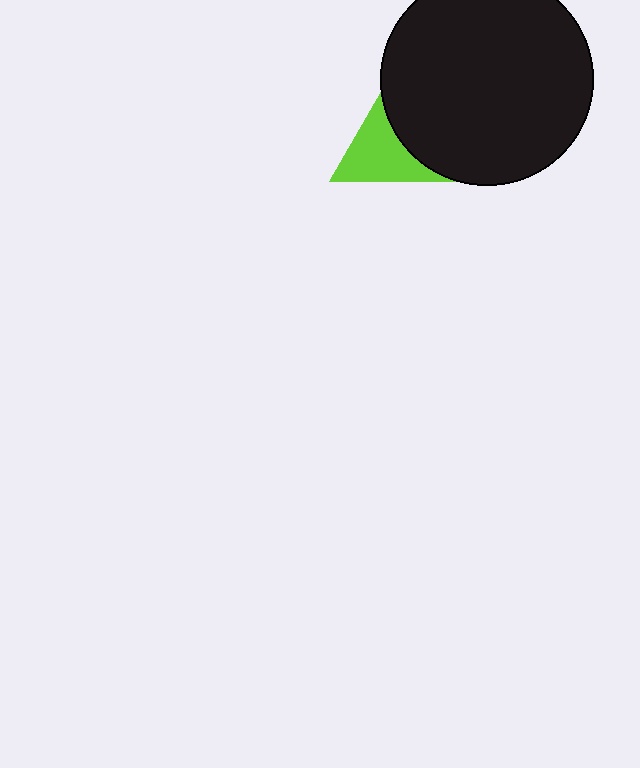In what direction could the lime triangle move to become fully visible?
The lime triangle could move left. That would shift it out from behind the black circle entirely.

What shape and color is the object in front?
The object in front is a black circle.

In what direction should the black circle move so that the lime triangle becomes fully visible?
The black circle should move right. That is the shortest direction to clear the overlap and leave the lime triangle fully visible.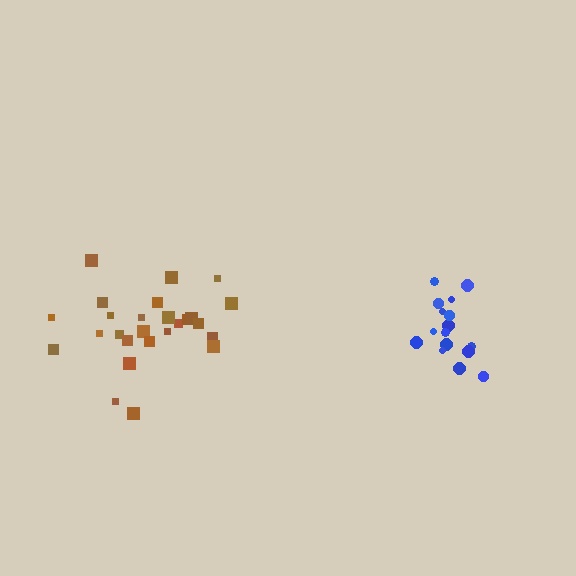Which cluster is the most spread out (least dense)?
Brown.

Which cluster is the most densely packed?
Blue.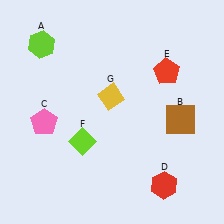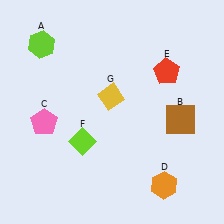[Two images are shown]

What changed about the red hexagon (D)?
In Image 1, D is red. In Image 2, it changed to orange.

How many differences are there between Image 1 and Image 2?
There is 1 difference between the two images.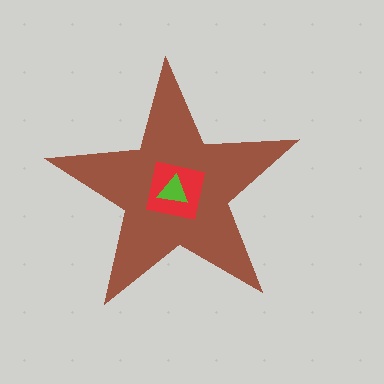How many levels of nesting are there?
3.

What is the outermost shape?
The brown star.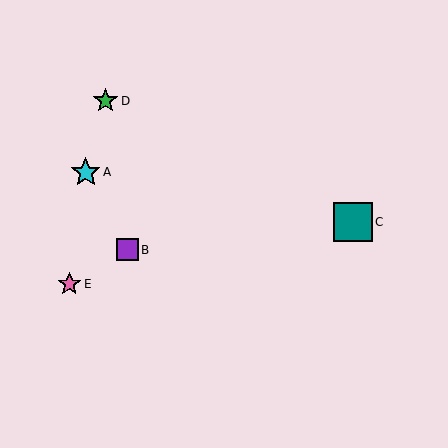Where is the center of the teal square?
The center of the teal square is at (353, 222).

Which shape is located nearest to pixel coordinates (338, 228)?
The teal square (labeled C) at (353, 222) is nearest to that location.